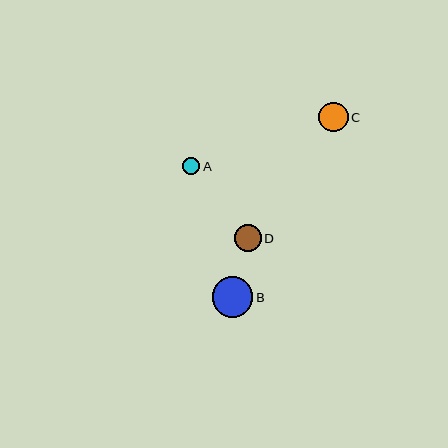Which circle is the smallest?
Circle A is the smallest with a size of approximately 18 pixels.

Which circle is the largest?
Circle B is the largest with a size of approximately 40 pixels.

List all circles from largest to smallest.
From largest to smallest: B, C, D, A.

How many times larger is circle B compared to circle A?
Circle B is approximately 2.3 times the size of circle A.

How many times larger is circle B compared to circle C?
Circle B is approximately 1.4 times the size of circle C.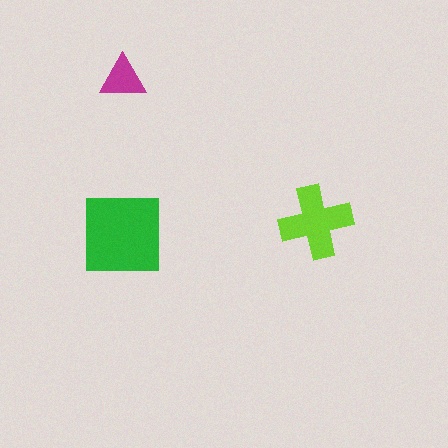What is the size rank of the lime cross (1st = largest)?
2nd.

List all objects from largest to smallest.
The green square, the lime cross, the magenta triangle.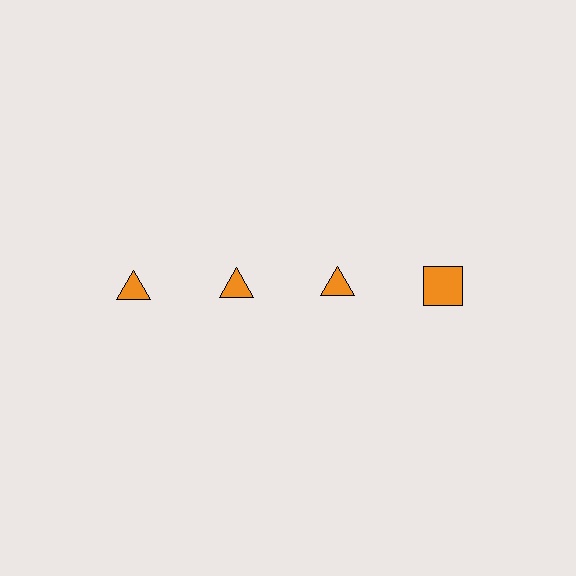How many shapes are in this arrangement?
There are 4 shapes arranged in a grid pattern.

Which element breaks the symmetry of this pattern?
The orange square in the top row, second from right column breaks the symmetry. All other shapes are orange triangles.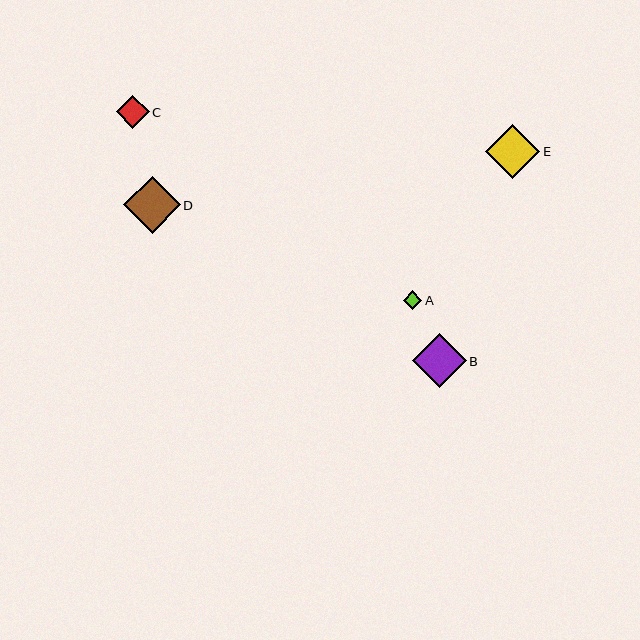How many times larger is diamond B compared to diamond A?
Diamond B is approximately 2.9 times the size of diamond A.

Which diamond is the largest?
Diamond D is the largest with a size of approximately 57 pixels.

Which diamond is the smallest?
Diamond A is the smallest with a size of approximately 19 pixels.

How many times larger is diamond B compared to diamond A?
Diamond B is approximately 2.9 times the size of diamond A.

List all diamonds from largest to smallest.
From largest to smallest: D, B, E, C, A.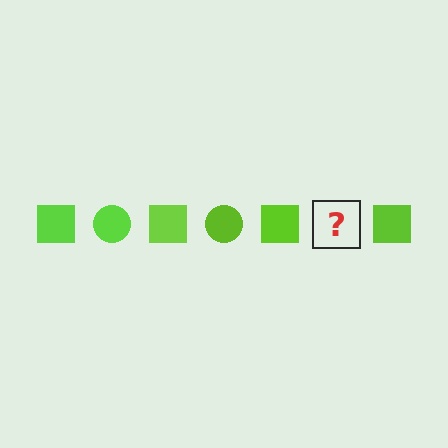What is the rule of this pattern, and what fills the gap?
The rule is that the pattern cycles through square, circle shapes in lime. The gap should be filled with a lime circle.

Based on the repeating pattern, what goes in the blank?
The blank should be a lime circle.